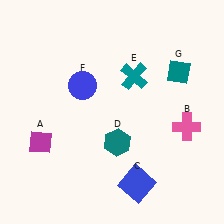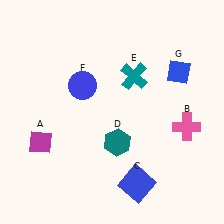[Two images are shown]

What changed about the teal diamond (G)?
In Image 1, G is teal. In Image 2, it changed to blue.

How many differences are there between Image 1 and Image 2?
There is 1 difference between the two images.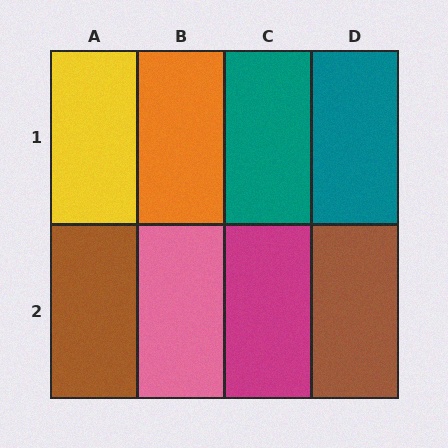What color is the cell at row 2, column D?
Brown.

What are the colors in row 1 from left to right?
Yellow, orange, teal, teal.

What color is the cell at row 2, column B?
Pink.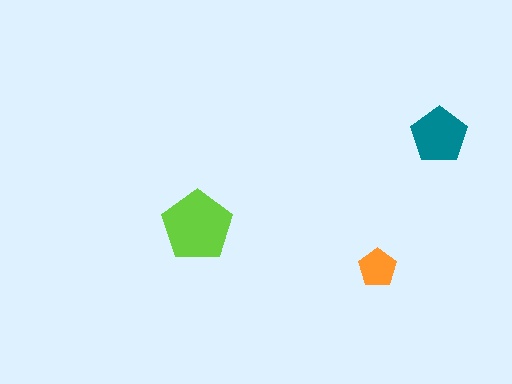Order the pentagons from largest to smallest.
the lime one, the teal one, the orange one.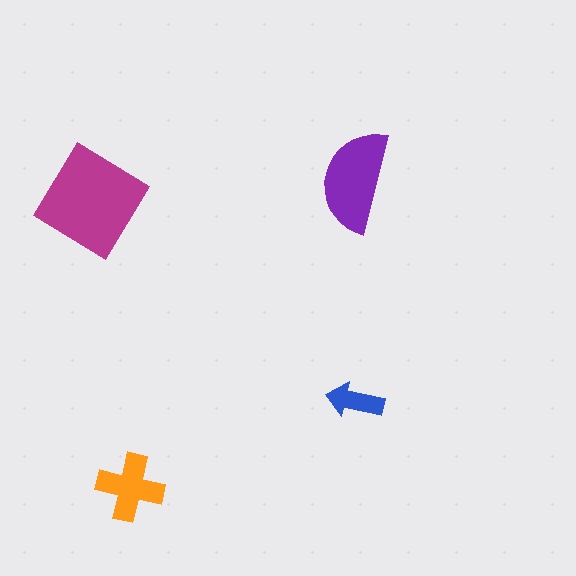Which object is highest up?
The purple semicircle is topmost.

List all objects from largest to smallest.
The magenta diamond, the purple semicircle, the orange cross, the blue arrow.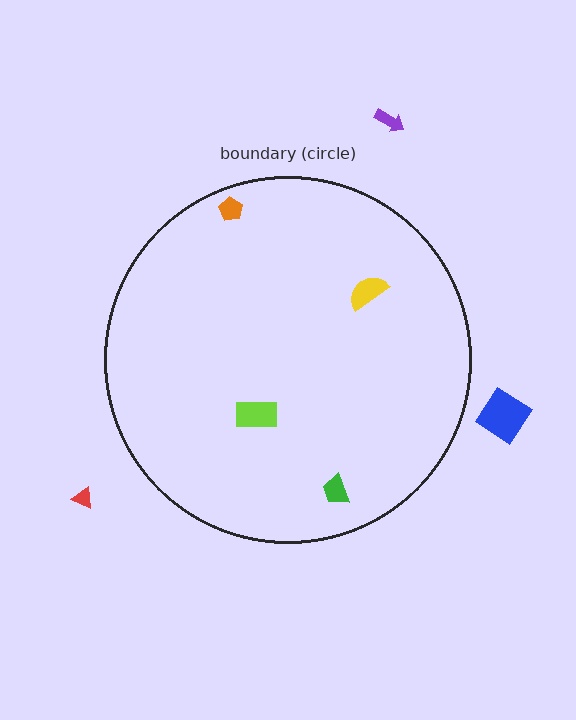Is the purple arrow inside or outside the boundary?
Outside.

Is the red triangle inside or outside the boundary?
Outside.